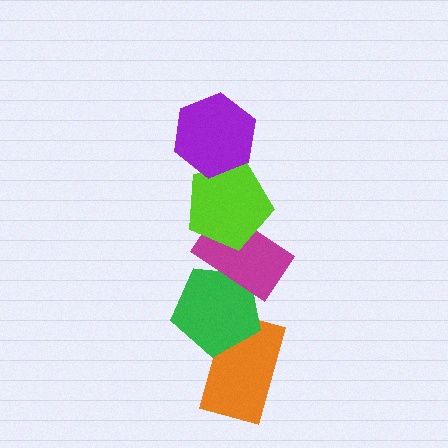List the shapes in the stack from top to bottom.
From top to bottom: the purple hexagon, the lime pentagon, the magenta rectangle, the green pentagon, the orange rectangle.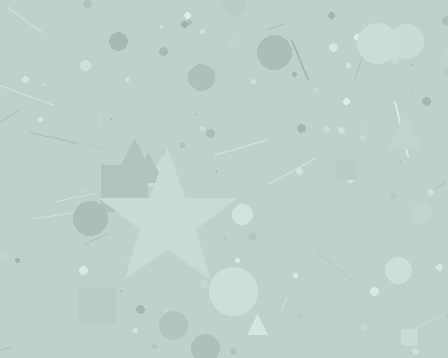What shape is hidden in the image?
A star is hidden in the image.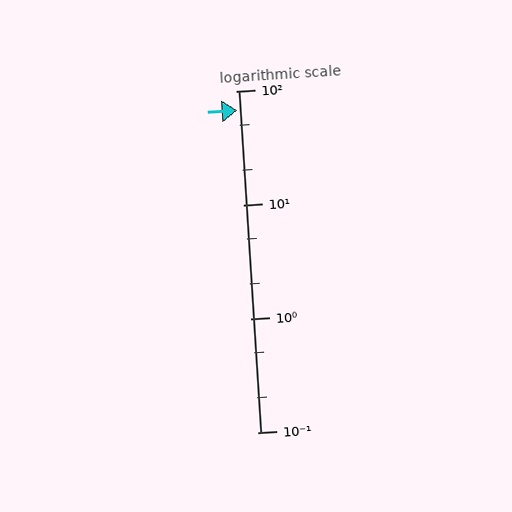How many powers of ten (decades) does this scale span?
The scale spans 3 decades, from 0.1 to 100.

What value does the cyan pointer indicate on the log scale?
The pointer indicates approximately 67.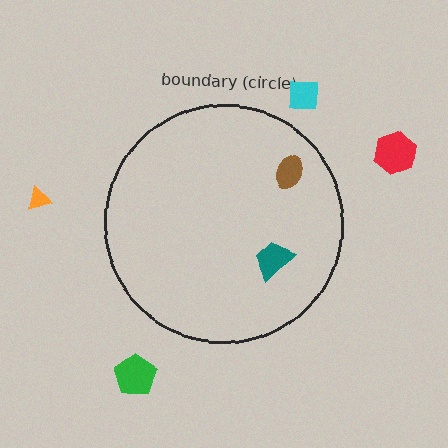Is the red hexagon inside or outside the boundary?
Outside.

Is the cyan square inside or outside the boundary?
Outside.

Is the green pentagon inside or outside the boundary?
Outside.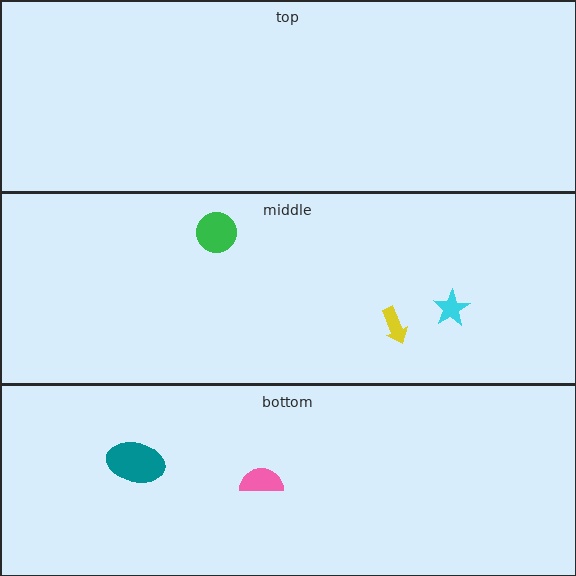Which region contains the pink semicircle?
The bottom region.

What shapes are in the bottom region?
The teal ellipse, the pink semicircle.